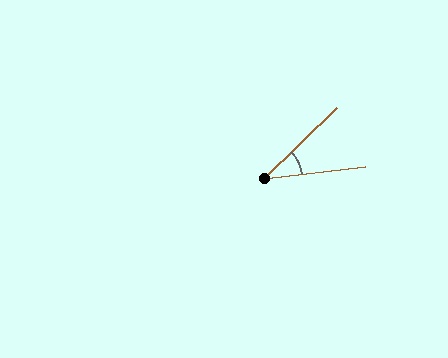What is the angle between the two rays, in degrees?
Approximately 37 degrees.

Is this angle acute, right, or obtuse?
It is acute.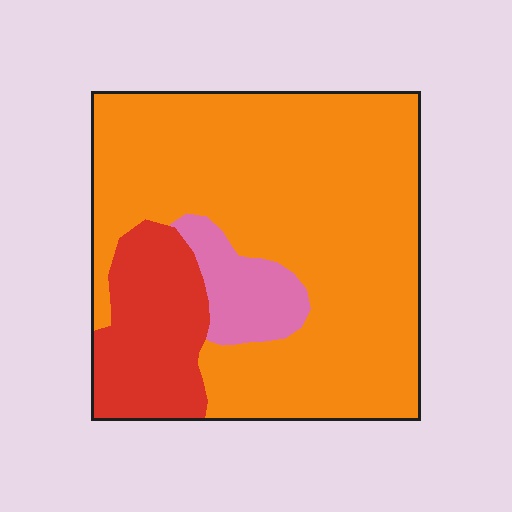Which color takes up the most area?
Orange, at roughly 75%.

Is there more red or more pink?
Red.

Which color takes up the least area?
Pink, at roughly 10%.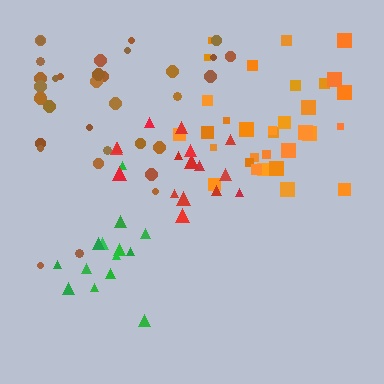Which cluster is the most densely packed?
Orange.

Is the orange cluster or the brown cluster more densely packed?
Orange.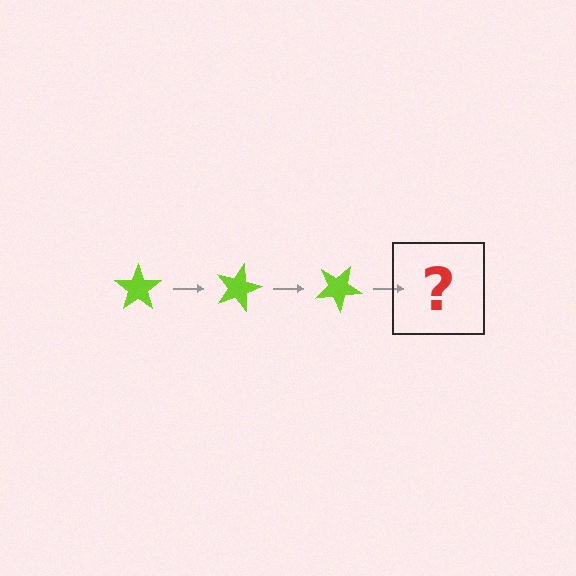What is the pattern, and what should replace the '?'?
The pattern is that the star rotates 15 degrees each step. The '?' should be a lime star rotated 45 degrees.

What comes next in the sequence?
The next element should be a lime star rotated 45 degrees.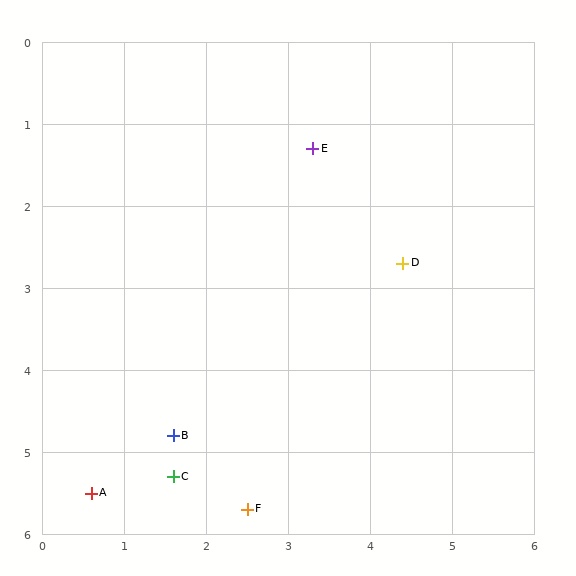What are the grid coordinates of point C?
Point C is at approximately (1.6, 5.3).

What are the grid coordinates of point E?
Point E is at approximately (3.3, 1.3).